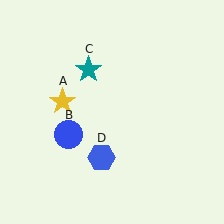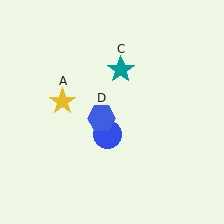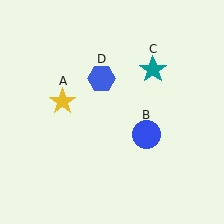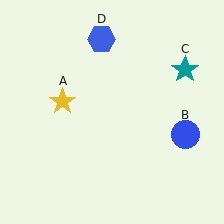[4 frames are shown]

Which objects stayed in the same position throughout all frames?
Yellow star (object A) remained stationary.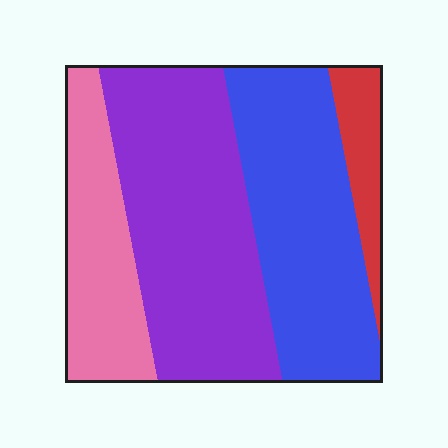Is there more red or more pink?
Pink.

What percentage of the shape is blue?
Blue takes up about one third (1/3) of the shape.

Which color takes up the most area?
Purple, at roughly 40%.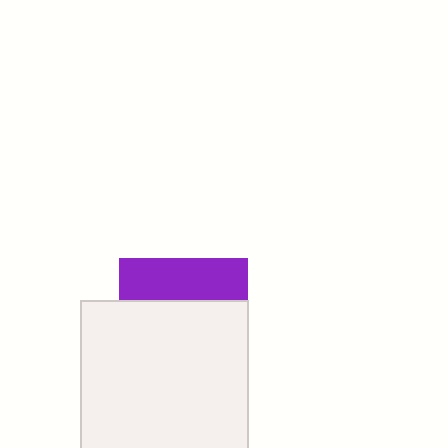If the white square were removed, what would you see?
You would see the complete purple square.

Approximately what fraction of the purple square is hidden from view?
Roughly 68% of the purple square is hidden behind the white square.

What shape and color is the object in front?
The object in front is a white square.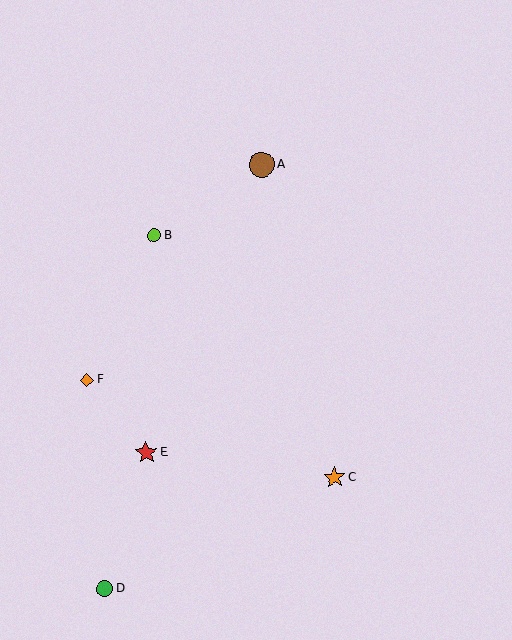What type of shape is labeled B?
Shape B is a lime circle.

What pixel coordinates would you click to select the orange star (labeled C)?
Click at (335, 478) to select the orange star C.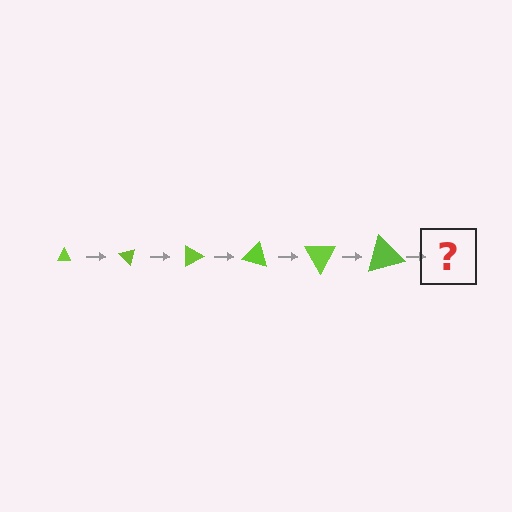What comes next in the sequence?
The next element should be a triangle, larger than the previous one and rotated 270 degrees from the start.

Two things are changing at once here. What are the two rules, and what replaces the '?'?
The two rules are that the triangle grows larger each step and it rotates 45 degrees each step. The '?' should be a triangle, larger than the previous one and rotated 270 degrees from the start.